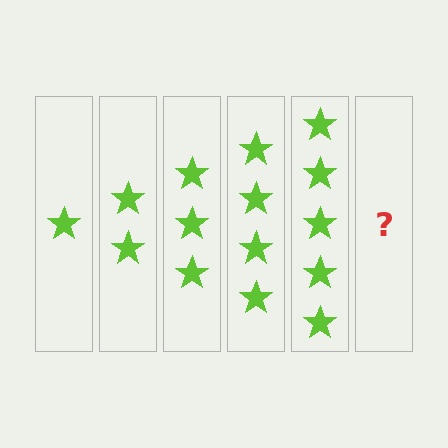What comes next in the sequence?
The next element should be 6 stars.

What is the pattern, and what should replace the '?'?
The pattern is that each step adds one more star. The '?' should be 6 stars.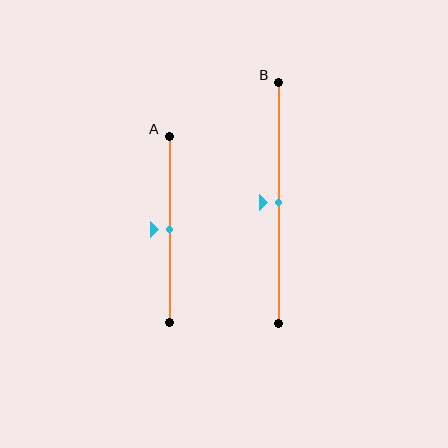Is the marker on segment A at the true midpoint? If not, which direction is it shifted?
Yes, the marker on segment A is at the true midpoint.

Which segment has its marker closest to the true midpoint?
Segment A has its marker closest to the true midpoint.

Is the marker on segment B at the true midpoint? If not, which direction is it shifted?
Yes, the marker on segment B is at the true midpoint.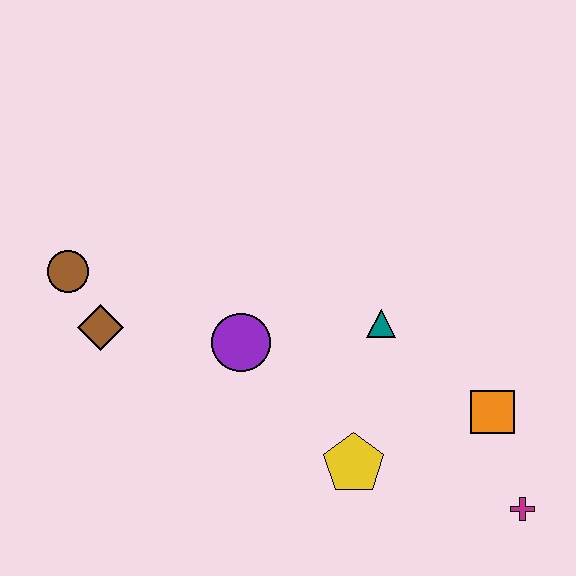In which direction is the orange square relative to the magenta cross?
The orange square is above the magenta cross.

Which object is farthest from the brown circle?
The magenta cross is farthest from the brown circle.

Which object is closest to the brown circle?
The brown diamond is closest to the brown circle.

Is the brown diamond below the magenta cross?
No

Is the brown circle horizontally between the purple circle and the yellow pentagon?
No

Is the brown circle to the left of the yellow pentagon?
Yes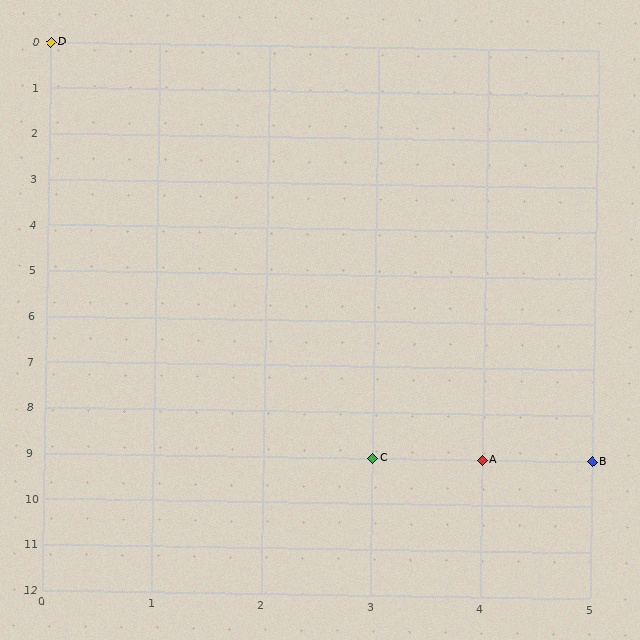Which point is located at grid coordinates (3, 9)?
Point C is at (3, 9).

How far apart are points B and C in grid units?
Points B and C are 2 columns apart.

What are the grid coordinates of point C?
Point C is at grid coordinates (3, 9).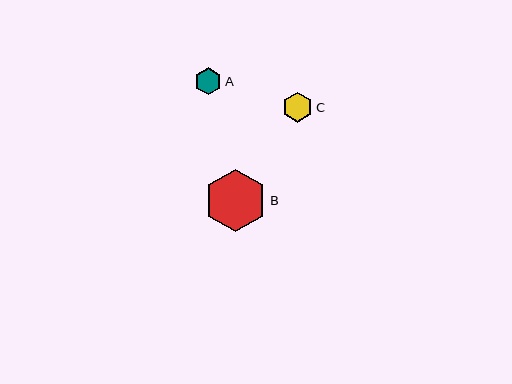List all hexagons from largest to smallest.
From largest to smallest: B, C, A.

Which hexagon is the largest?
Hexagon B is the largest with a size of approximately 63 pixels.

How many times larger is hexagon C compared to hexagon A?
Hexagon C is approximately 1.1 times the size of hexagon A.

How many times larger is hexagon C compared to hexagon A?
Hexagon C is approximately 1.1 times the size of hexagon A.